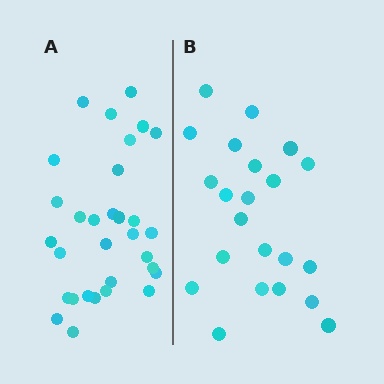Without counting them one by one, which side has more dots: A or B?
Region A (the left region) has more dots.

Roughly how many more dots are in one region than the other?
Region A has roughly 8 or so more dots than region B.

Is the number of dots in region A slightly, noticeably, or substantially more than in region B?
Region A has noticeably more, but not dramatically so. The ratio is roughly 1.4 to 1.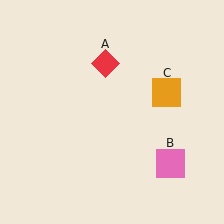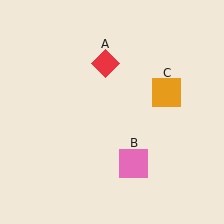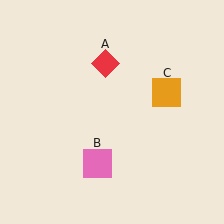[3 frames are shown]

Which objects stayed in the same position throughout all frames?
Red diamond (object A) and orange square (object C) remained stationary.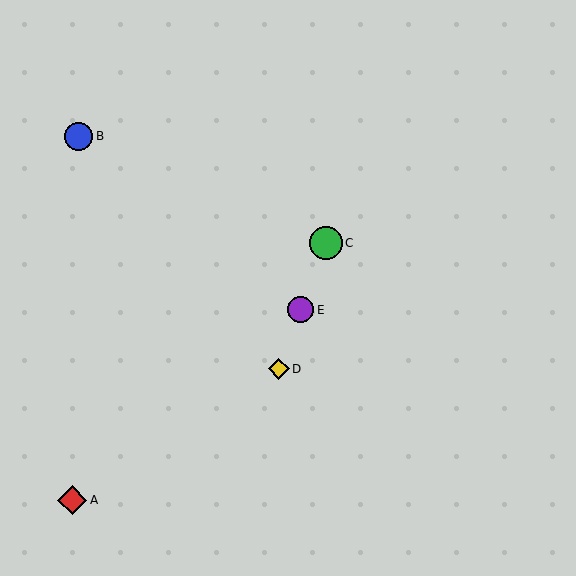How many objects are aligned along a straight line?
3 objects (C, D, E) are aligned along a straight line.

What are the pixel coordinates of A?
Object A is at (72, 500).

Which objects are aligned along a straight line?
Objects C, D, E are aligned along a straight line.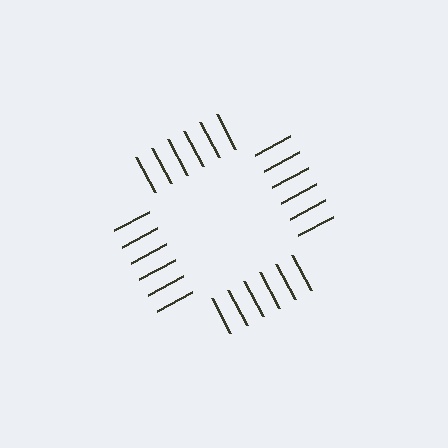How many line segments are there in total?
24 — 6 along each of the 4 edges.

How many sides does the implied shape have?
4 sides — the line-ends trace a square.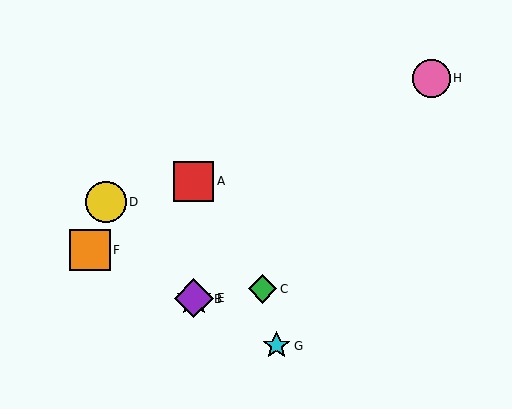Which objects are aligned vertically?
Objects A, B, E are aligned vertically.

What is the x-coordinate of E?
Object E is at x≈194.